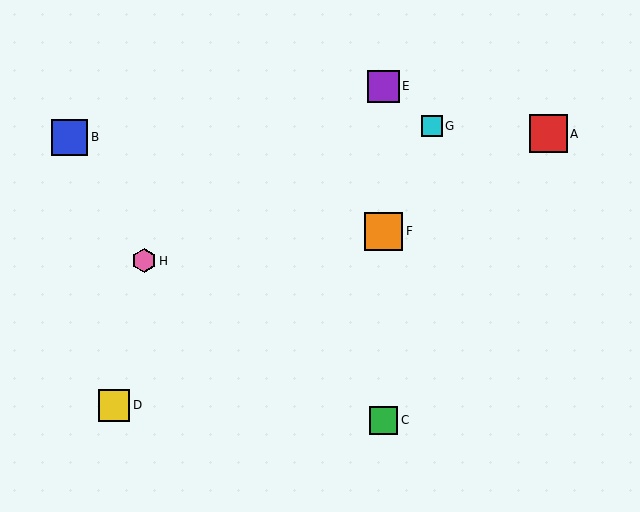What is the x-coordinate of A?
Object A is at x≈548.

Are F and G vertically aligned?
No, F is at x≈383 and G is at x≈432.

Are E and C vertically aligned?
Yes, both are at x≈383.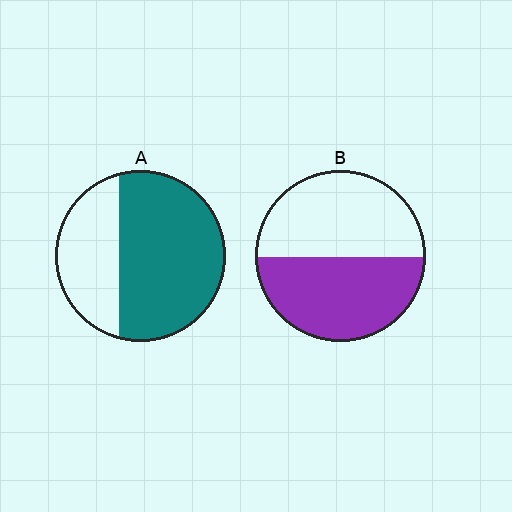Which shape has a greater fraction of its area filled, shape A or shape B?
Shape A.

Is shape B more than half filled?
Roughly half.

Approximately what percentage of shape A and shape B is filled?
A is approximately 65% and B is approximately 50%.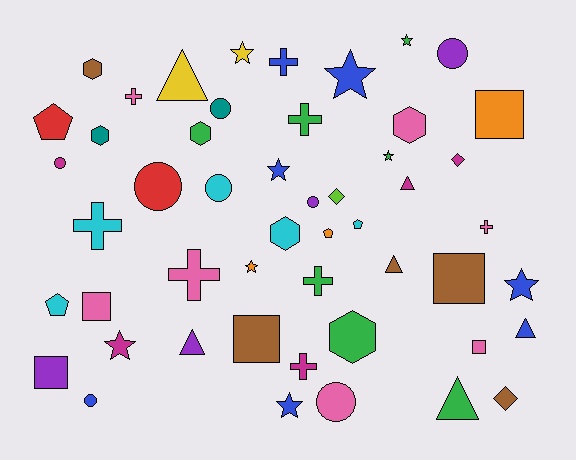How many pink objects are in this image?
There are 7 pink objects.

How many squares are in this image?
There are 6 squares.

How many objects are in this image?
There are 50 objects.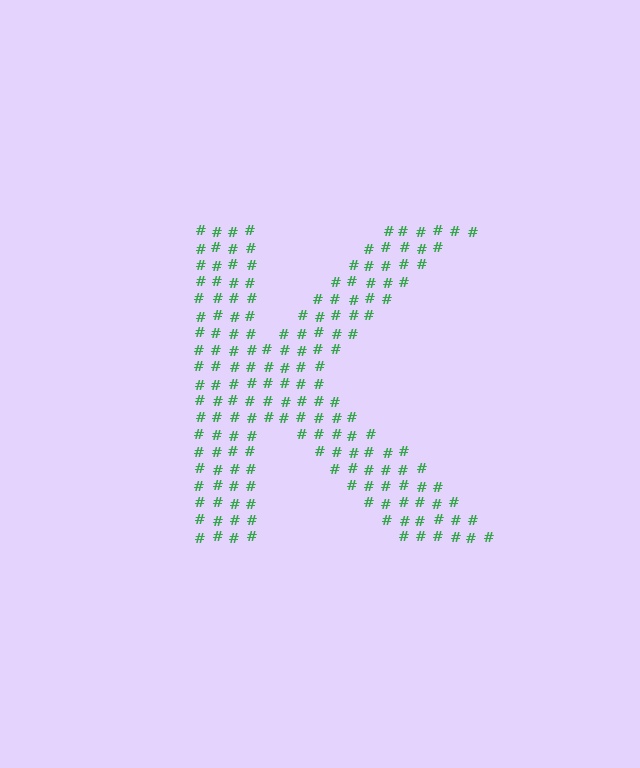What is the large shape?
The large shape is the letter K.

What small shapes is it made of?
It is made of small hash symbols.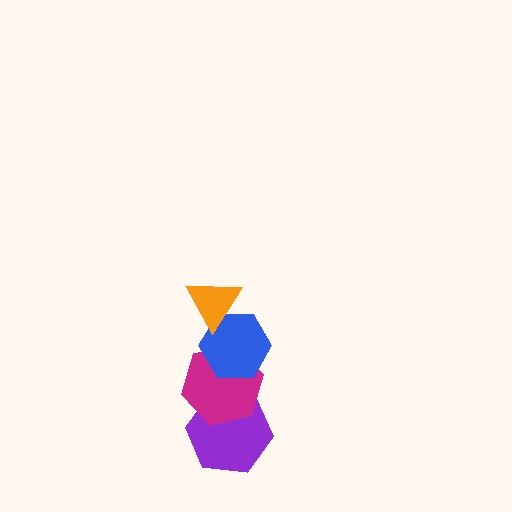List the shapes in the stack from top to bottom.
From top to bottom: the orange triangle, the blue hexagon, the magenta hexagon, the purple hexagon.